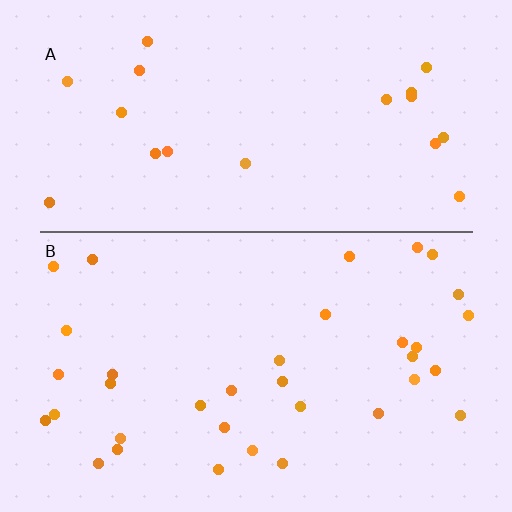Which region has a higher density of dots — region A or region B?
B (the bottom).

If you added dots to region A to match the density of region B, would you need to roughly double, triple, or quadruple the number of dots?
Approximately double.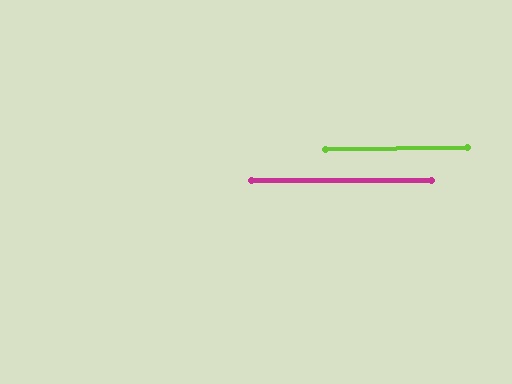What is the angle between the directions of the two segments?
Approximately 1 degree.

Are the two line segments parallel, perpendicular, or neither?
Parallel — their directions differ by only 1.3°.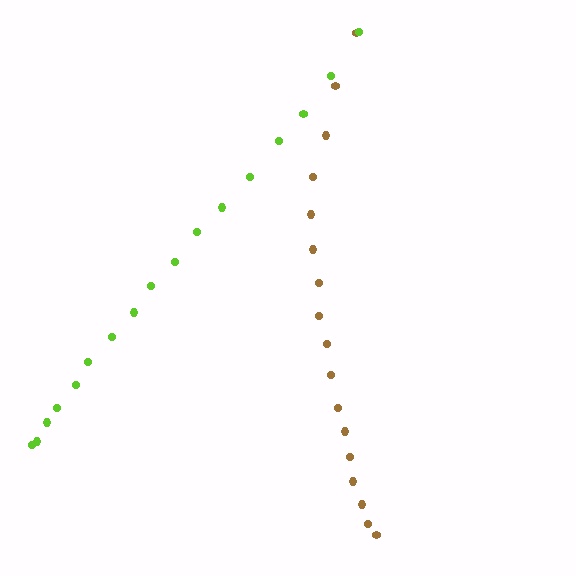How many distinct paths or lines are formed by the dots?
There are 2 distinct paths.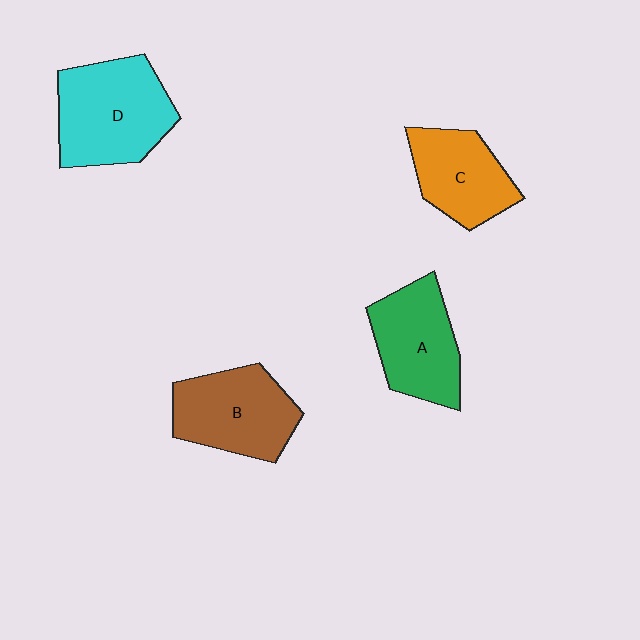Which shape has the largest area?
Shape D (cyan).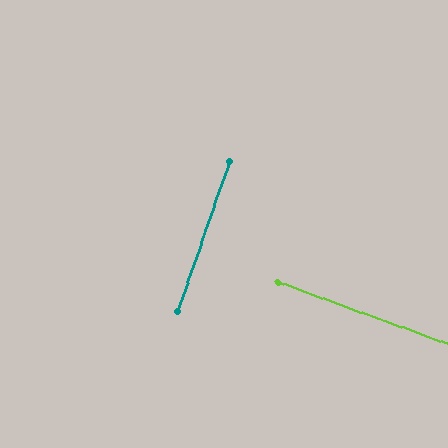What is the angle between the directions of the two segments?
Approximately 89 degrees.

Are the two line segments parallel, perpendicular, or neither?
Perpendicular — they meet at approximately 89°.